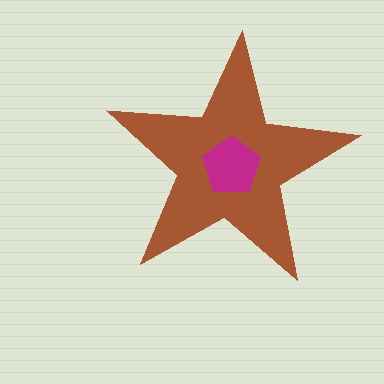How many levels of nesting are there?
2.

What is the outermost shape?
The brown star.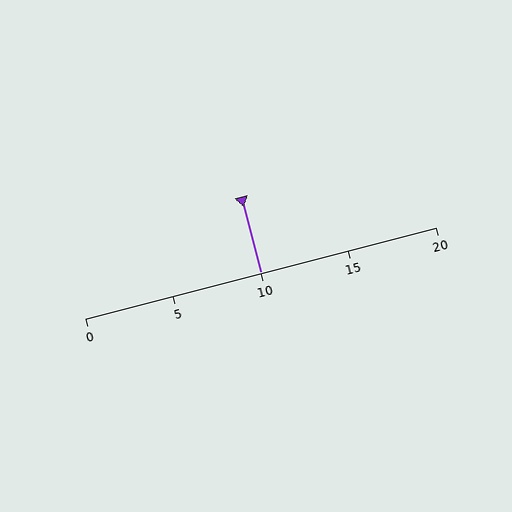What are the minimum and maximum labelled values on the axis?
The axis runs from 0 to 20.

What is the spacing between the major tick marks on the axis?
The major ticks are spaced 5 apart.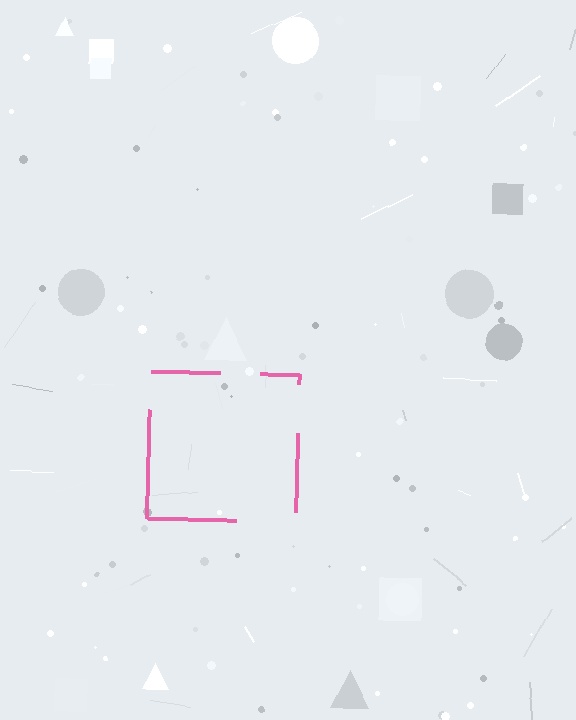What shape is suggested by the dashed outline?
The dashed outline suggests a square.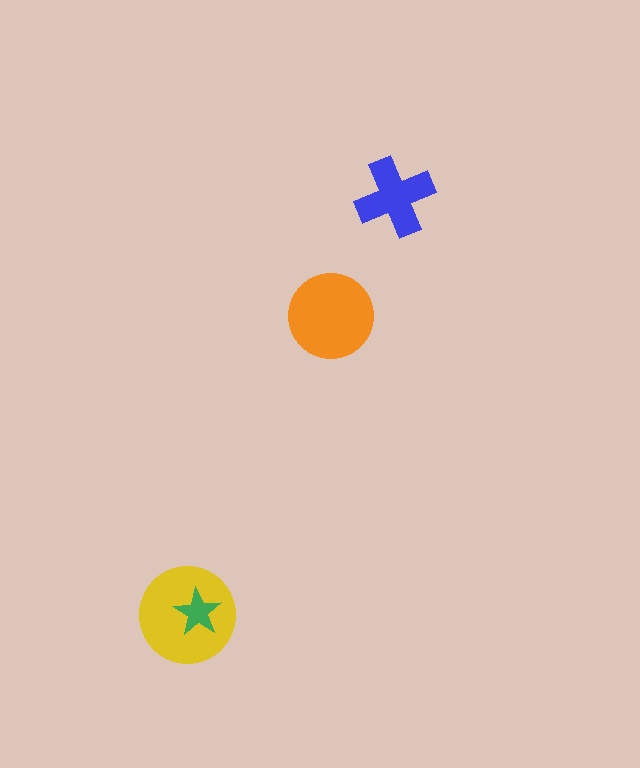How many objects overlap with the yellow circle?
1 object overlaps with the yellow circle.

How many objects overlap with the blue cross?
0 objects overlap with the blue cross.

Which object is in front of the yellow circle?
The green star is in front of the yellow circle.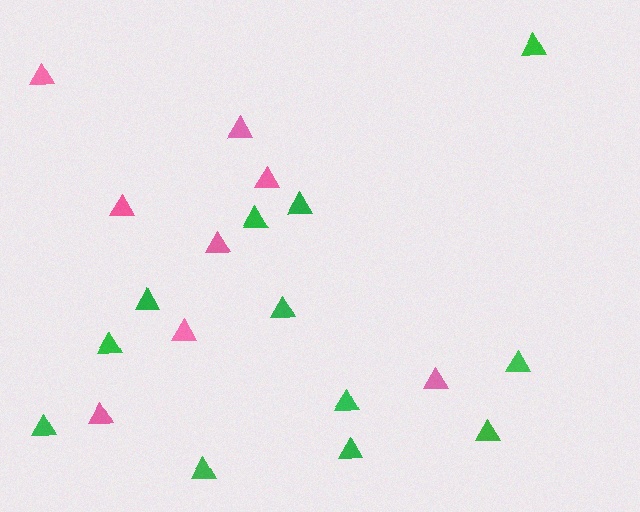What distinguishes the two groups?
There are 2 groups: one group of pink triangles (8) and one group of green triangles (12).